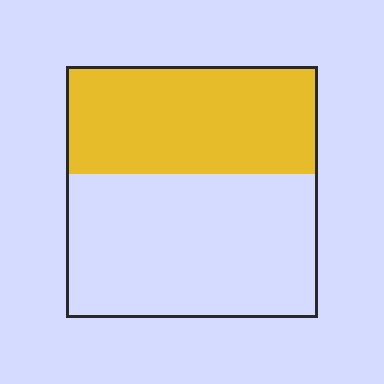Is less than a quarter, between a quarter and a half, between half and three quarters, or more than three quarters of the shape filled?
Between a quarter and a half.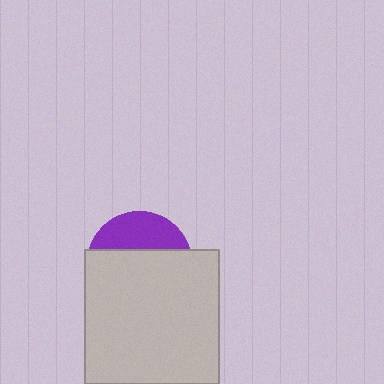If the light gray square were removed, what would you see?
You would see the complete purple circle.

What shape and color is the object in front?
The object in front is a light gray square.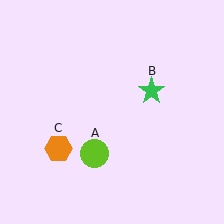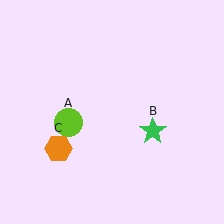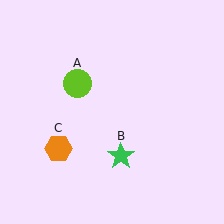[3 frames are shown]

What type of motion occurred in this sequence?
The lime circle (object A), green star (object B) rotated clockwise around the center of the scene.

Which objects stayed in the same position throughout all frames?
Orange hexagon (object C) remained stationary.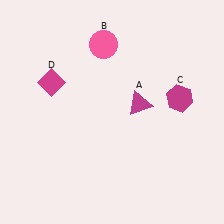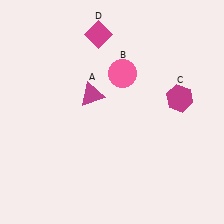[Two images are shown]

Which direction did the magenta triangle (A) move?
The magenta triangle (A) moved left.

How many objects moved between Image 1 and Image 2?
3 objects moved between the two images.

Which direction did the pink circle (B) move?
The pink circle (B) moved down.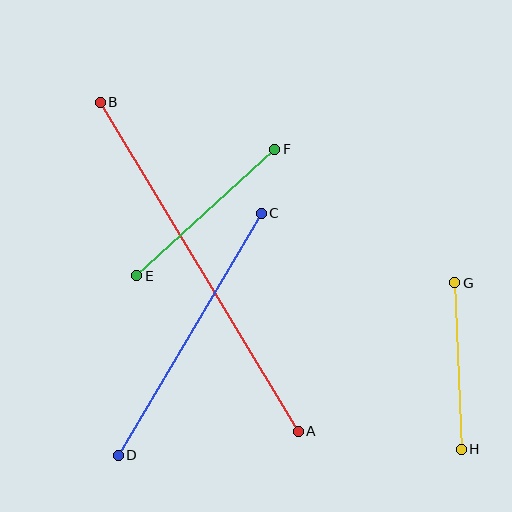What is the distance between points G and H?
The distance is approximately 167 pixels.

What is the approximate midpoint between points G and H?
The midpoint is at approximately (458, 366) pixels.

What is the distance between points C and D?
The distance is approximately 281 pixels.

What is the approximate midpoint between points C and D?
The midpoint is at approximately (190, 334) pixels.